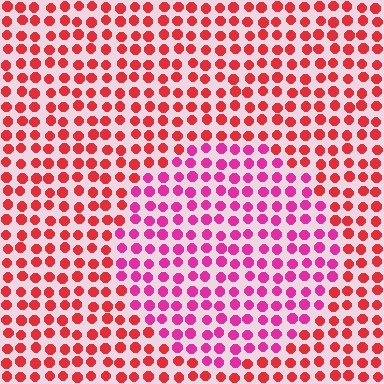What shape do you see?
I see a circle.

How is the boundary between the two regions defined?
The boundary is defined purely by a slight shift in hue (about 37 degrees). Spacing, size, and orientation are identical on both sides.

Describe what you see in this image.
The image is filled with small red elements in a uniform arrangement. A circle-shaped region is visible where the elements are tinted to a slightly different hue, forming a subtle color boundary.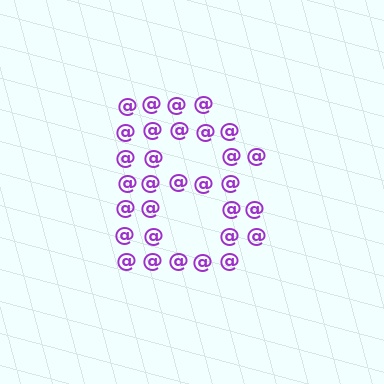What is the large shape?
The large shape is the letter B.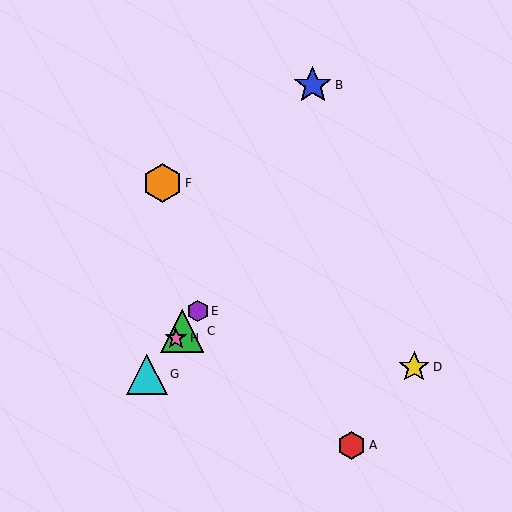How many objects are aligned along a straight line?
4 objects (C, E, G, H) are aligned along a straight line.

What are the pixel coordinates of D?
Object D is at (414, 367).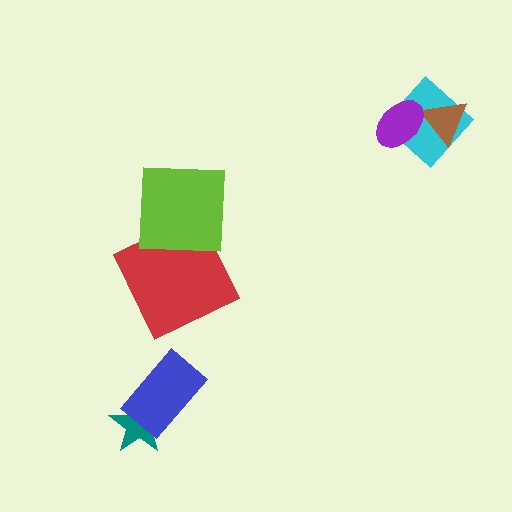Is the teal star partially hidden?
Yes, it is partially covered by another shape.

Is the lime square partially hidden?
No, no other shape covers it.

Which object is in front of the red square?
The lime square is in front of the red square.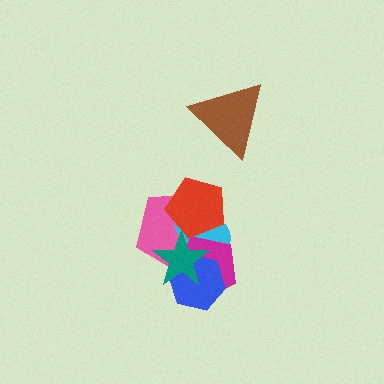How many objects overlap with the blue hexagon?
4 objects overlap with the blue hexagon.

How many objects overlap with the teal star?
5 objects overlap with the teal star.